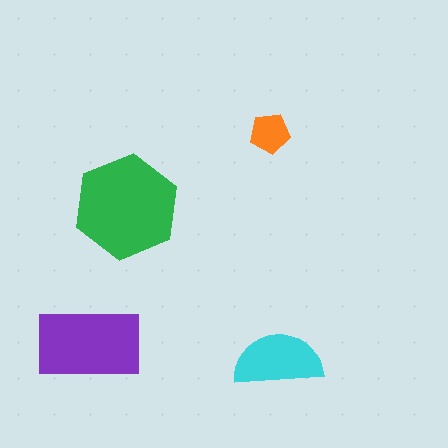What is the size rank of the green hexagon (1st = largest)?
1st.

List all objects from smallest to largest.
The orange pentagon, the cyan semicircle, the purple rectangle, the green hexagon.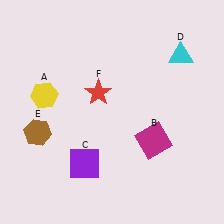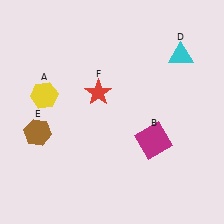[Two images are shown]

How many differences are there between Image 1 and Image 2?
There is 1 difference between the two images.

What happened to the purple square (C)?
The purple square (C) was removed in Image 2. It was in the bottom-left area of Image 1.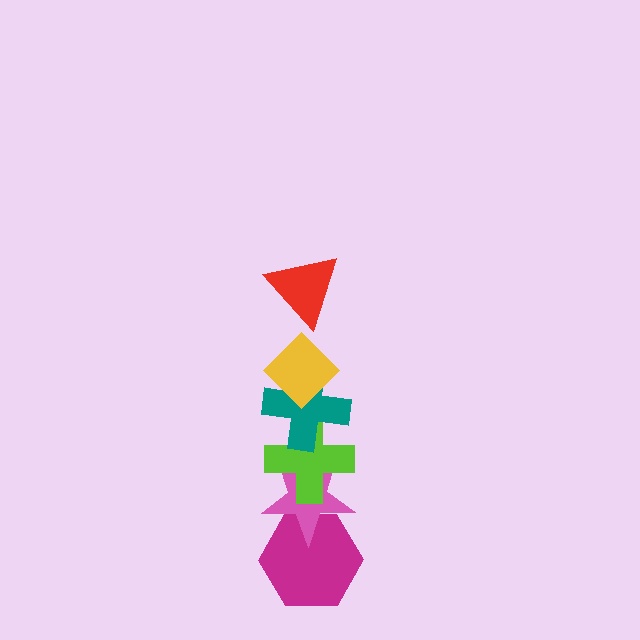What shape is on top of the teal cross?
The yellow diamond is on top of the teal cross.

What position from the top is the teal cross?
The teal cross is 3rd from the top.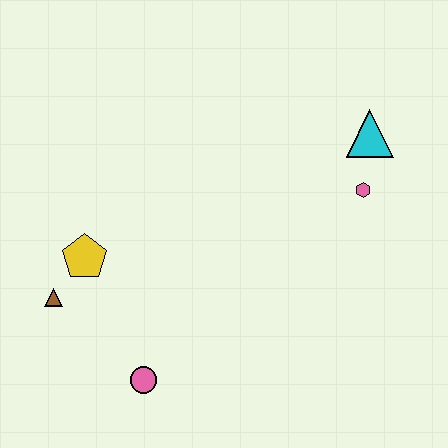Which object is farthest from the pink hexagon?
The brown triangle is farthest from the pink hexagon.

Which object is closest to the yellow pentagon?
The brown triangle is closest to the yellow pentagon.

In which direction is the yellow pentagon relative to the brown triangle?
The yellow pentagon is above the brown triangle.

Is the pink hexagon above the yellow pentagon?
Yes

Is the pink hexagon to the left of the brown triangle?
No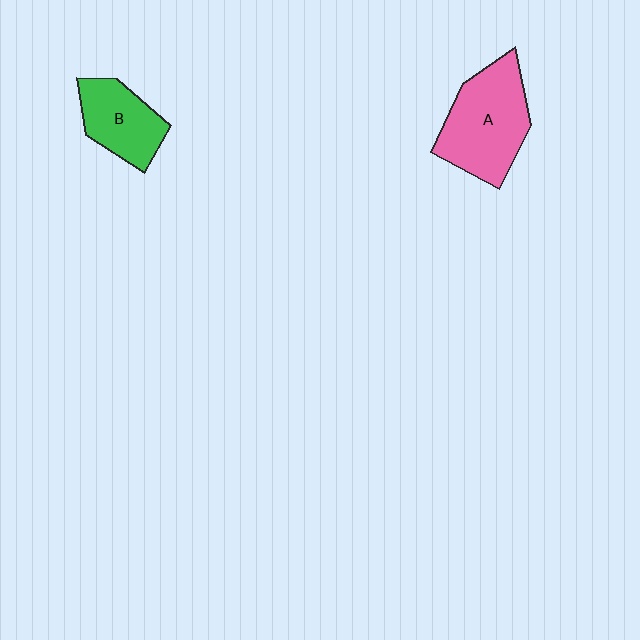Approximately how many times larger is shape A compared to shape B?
Approximately 1.5 times.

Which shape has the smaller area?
Shape B (green).